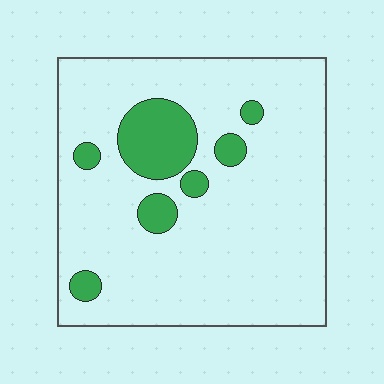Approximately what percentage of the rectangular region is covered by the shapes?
Approximately 15%.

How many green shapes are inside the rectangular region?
7.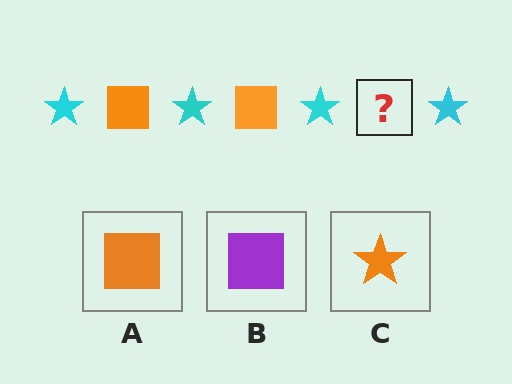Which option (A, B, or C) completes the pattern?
A.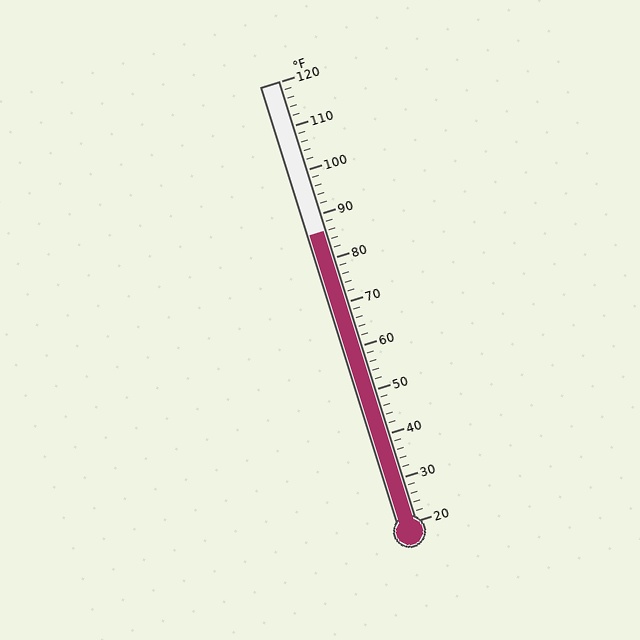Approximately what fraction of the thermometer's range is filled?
The thermometer is filled to approximately 65% of its range.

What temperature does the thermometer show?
The thermometer shows approximately 86°F.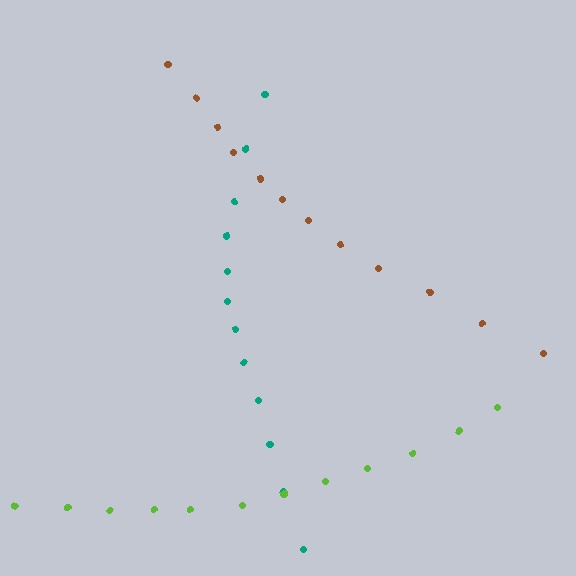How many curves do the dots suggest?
There are 3 distinct paths.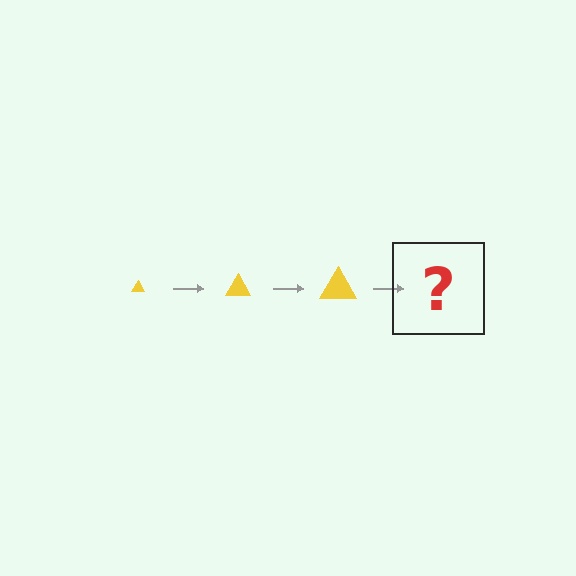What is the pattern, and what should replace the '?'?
The pattern is that the triangle gets progressively larger each step. The '?' should be a yellow triangle, larger than the previous one.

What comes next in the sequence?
The next element should be a yellow triangle, larger than the previous one.